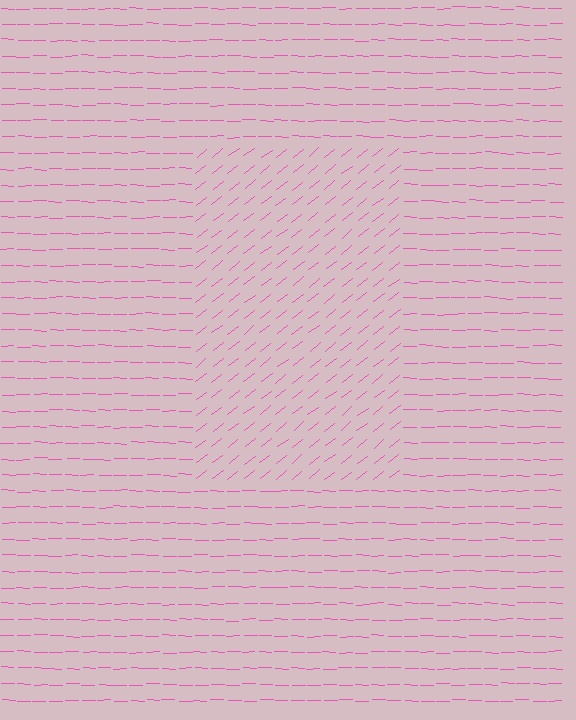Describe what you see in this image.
The image is filled with small pink line segments. A rectangle region in the image has lines oriented differently from the surrounding lines, creating a visible texture boundary.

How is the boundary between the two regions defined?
The boundary is defined purely by a change in line orientation (approximately 39 degrees difference). All lines are the same color and thickness.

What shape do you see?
I see a rectangle.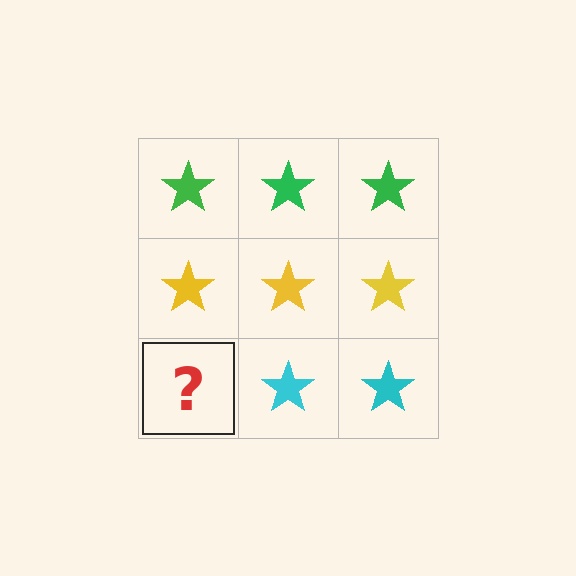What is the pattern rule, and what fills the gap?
The rule is that each row has a consistent color. The gap should be filled with a cyan star.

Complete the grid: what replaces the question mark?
The question mark should be replaced with a cyan star.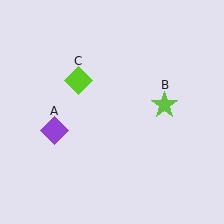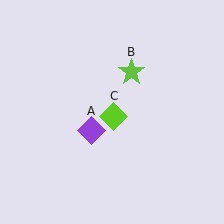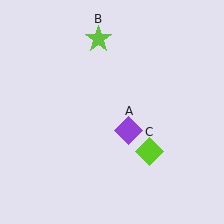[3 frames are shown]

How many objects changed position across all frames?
3 objects changed position: purple diamond (object A), lime star (object B), lime diamond (object C).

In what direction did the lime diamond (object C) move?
The lime diamond (object C) moved down and to the right.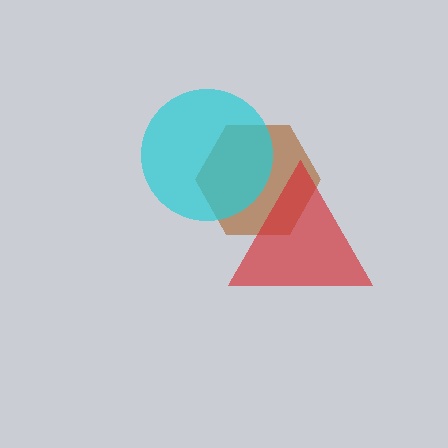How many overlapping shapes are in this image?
There are 3 overlapping shapes in the image.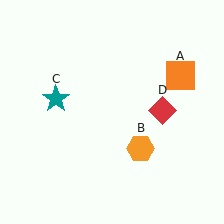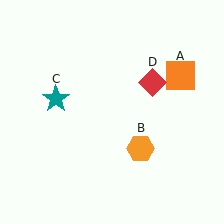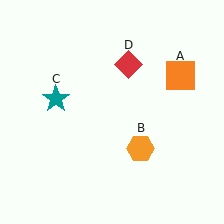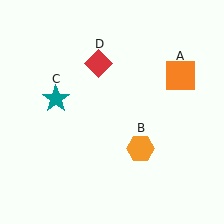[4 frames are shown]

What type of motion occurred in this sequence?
The red diamond (object D) rotated counterclockwise around the center of the scene.